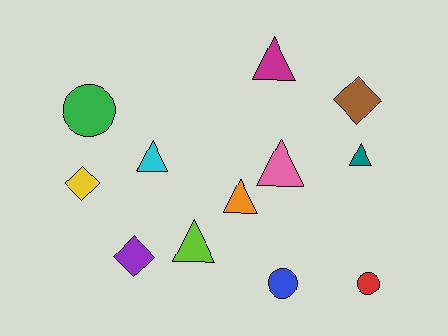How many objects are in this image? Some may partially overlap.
There are 12 objects.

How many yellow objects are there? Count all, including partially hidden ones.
There is 1 yellow object.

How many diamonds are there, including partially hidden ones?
There are 3 diamonds.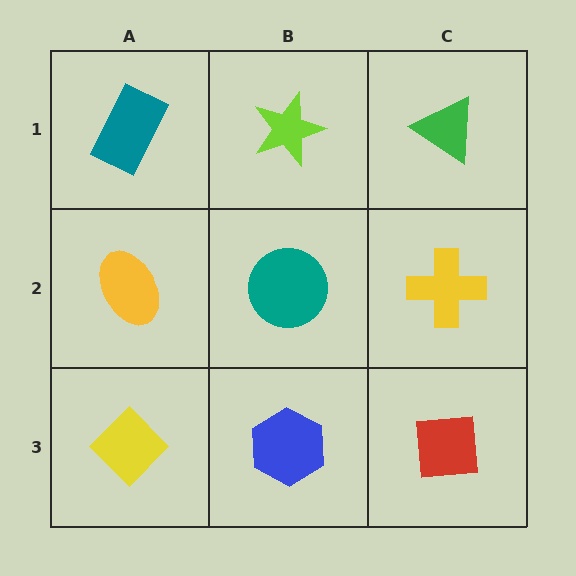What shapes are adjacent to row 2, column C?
A green triangle (row 1, column C), a red square (row 3, column C), a teal circle (row 2, column B).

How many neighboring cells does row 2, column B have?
4.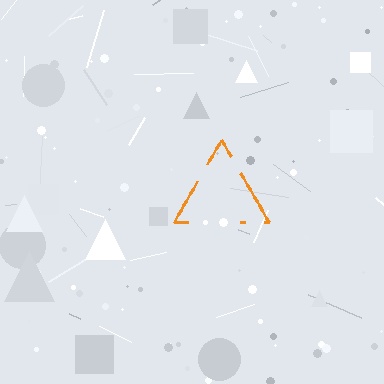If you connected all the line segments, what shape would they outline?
They would outline a triangle.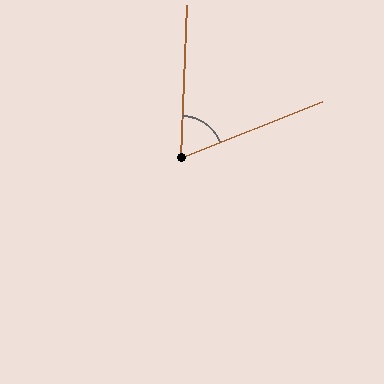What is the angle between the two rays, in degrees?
Approximately 66 degrees.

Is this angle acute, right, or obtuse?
It is acute.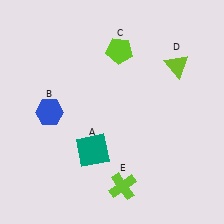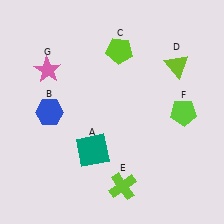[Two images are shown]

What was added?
A lime pentagon (F), a pink star (G) were added in Image 2.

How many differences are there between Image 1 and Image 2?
There are 2 differences between the two images.